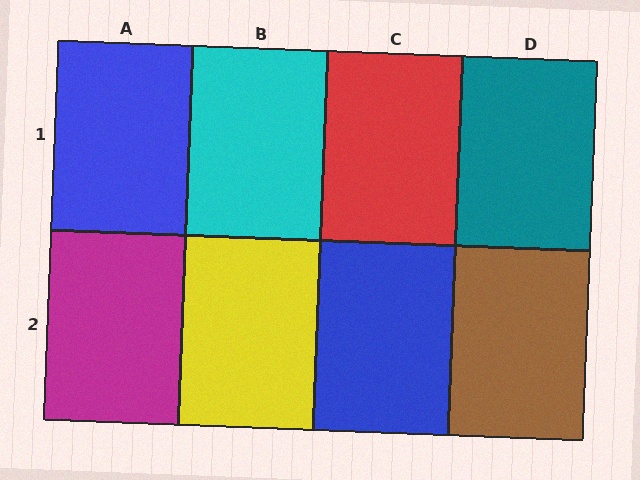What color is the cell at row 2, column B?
Yellow.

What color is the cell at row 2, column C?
Blue.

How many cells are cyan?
1 cell is cyan.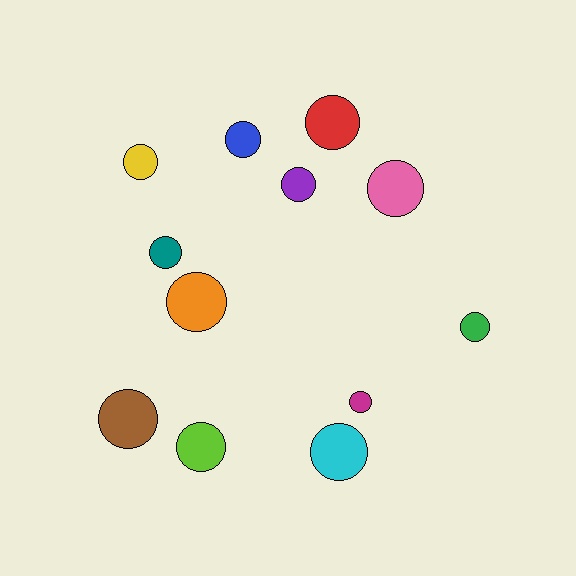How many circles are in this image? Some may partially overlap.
There are 12 circles.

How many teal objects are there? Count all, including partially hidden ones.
There is 1 teal object.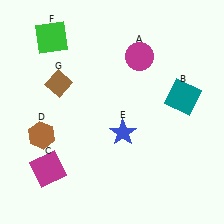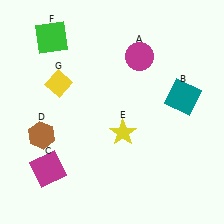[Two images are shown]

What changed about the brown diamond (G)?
In Image 1, G is brown. In Image 2, it changed to yellow.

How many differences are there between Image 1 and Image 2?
There are 2 differences between the two images.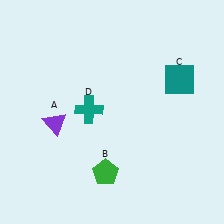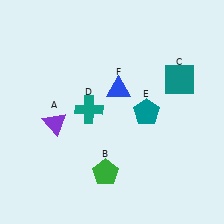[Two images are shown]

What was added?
A teal pentagon (E), a blue triangle (F) were added in Image 2.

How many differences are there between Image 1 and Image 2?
There are 2 differences between the two images.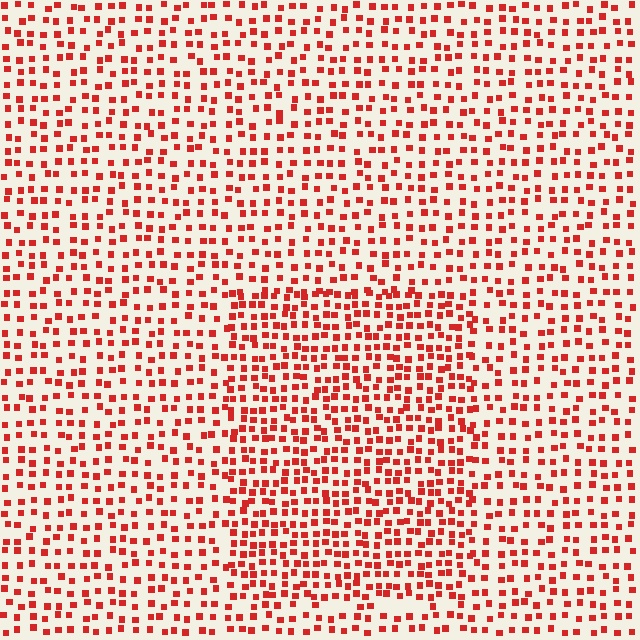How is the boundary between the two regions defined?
The boundary is defined by a change in element density (approximately 1.6x ratio). All elements are the same color, size, and shape.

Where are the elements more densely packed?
The elements are more densely packed inside the rectangle boundary.